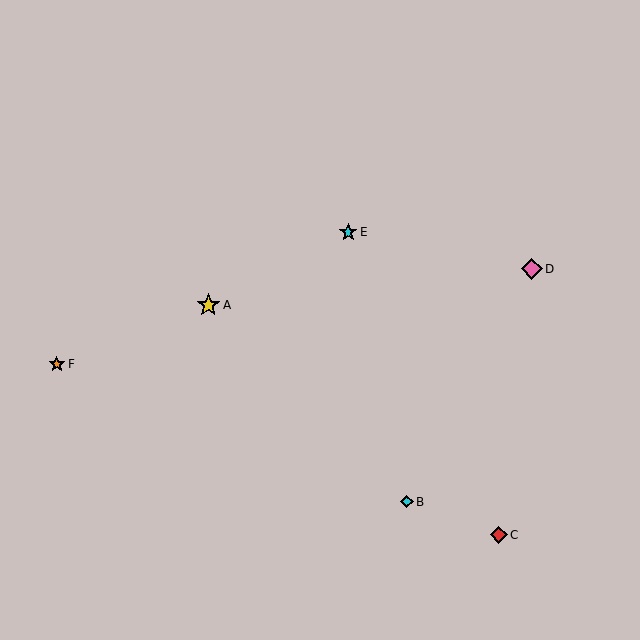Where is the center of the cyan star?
The center of the cyan star is at (348, 232).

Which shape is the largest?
The yellow star (labeled A) is the largest.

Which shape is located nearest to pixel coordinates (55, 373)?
The orange star (labeled F) at (57, 364) is nearest to that location.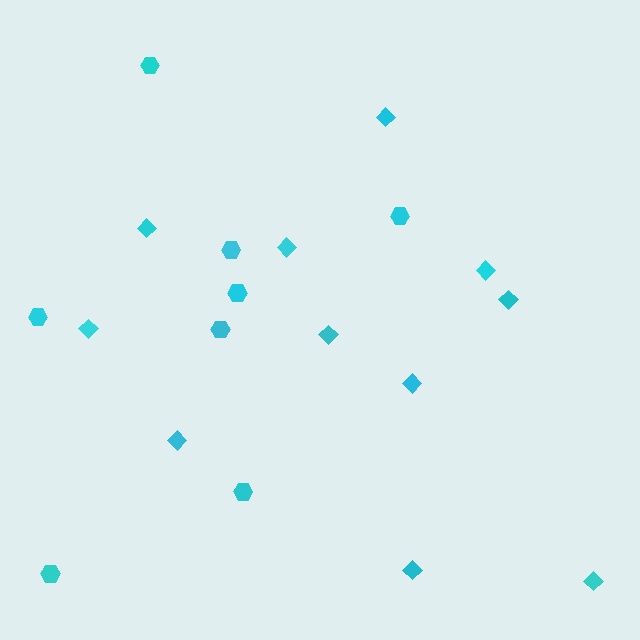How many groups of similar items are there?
There are 2 groups: one group of diamonds (11) and one group of hexagons (8).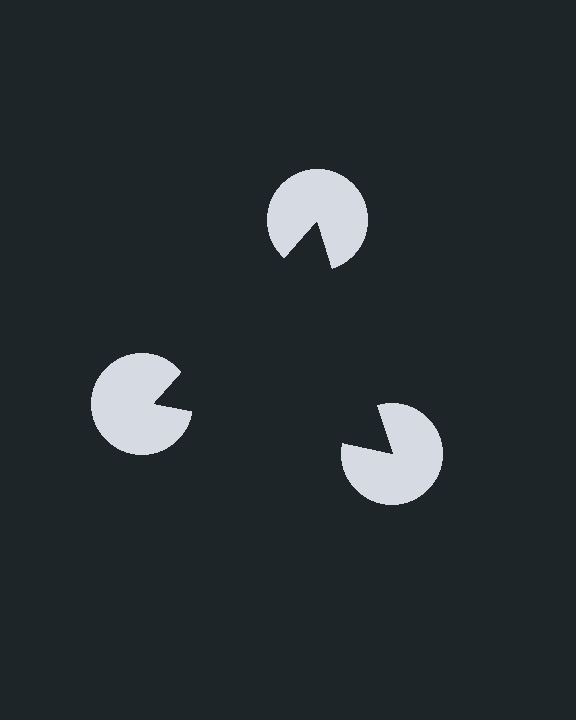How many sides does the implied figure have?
3 sides.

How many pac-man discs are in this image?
There are 3 — one at each vertex of the illusory triangle.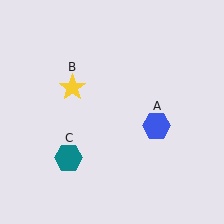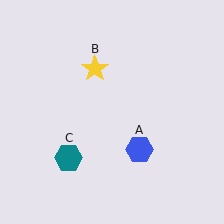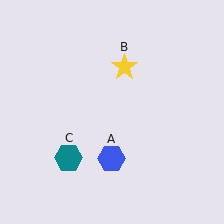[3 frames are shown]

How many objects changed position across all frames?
2 objects changed position: blue hexagon (object A), yellow star (object B).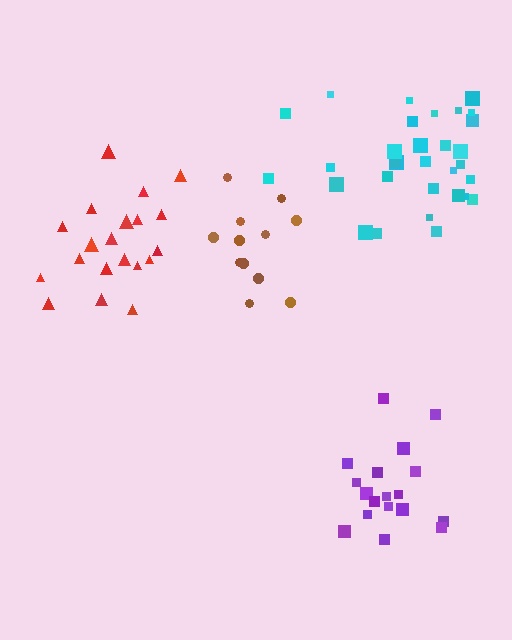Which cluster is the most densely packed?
Purple.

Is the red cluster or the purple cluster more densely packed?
Purple.